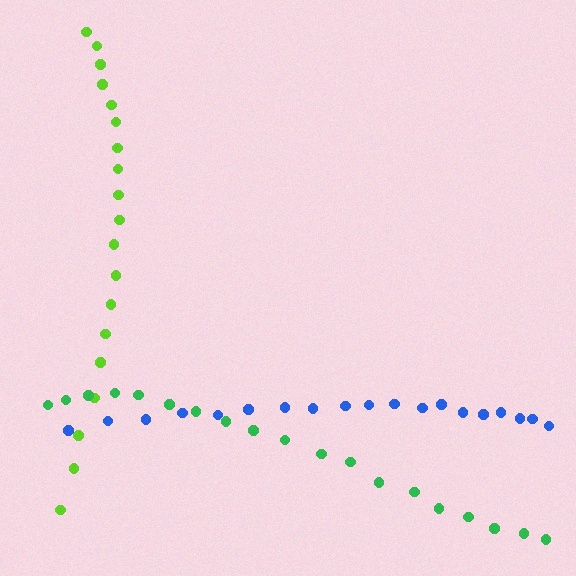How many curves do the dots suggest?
There are 3 distinct paths.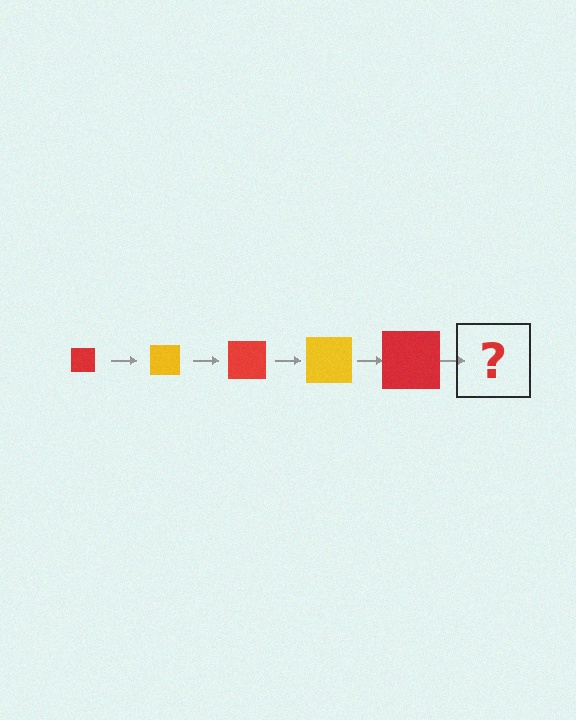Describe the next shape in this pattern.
It should be a yellow square, larger than the previous one.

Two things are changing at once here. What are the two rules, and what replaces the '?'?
The two rules are that the square grows larger each step and the color cycles through red and yellow. The '?' should be a yellow square, larger than the previous one.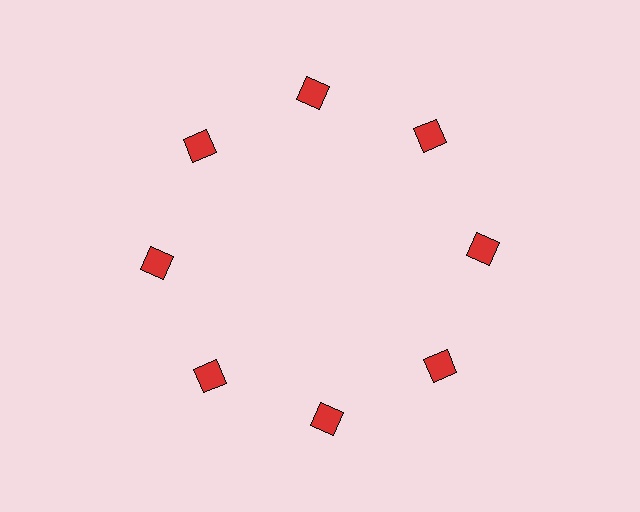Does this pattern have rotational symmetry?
Yes, this pattern has 8-fold rotational symmetry. It looks the same after rotating 45 degrees around the center.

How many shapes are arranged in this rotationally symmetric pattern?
There are 8 shapes, arranged in 8 groups of 1.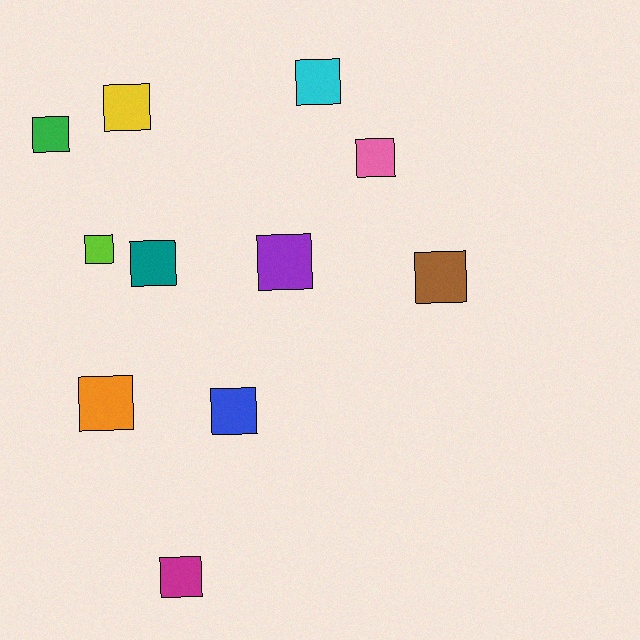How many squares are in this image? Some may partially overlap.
There are 11 squares.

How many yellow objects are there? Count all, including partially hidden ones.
There is 1 yellow object.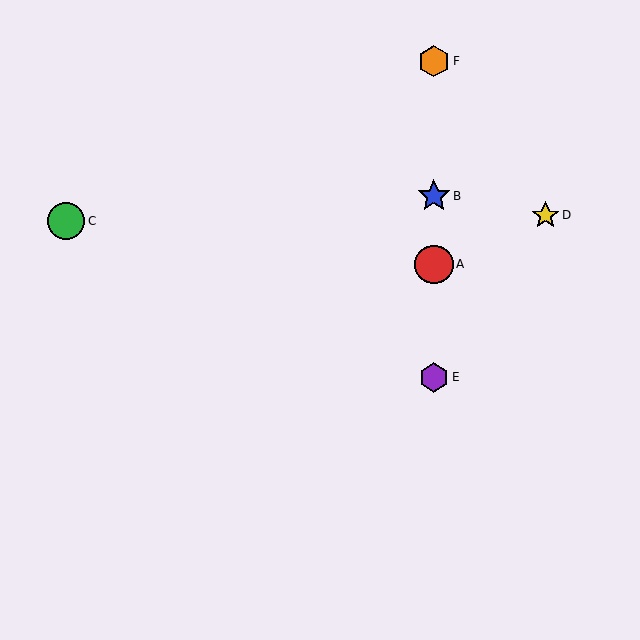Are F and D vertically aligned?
No, F is at x≈434 and D is at x≈546.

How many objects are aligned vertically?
4 objects (A, B, E, F) are aligned vertically.